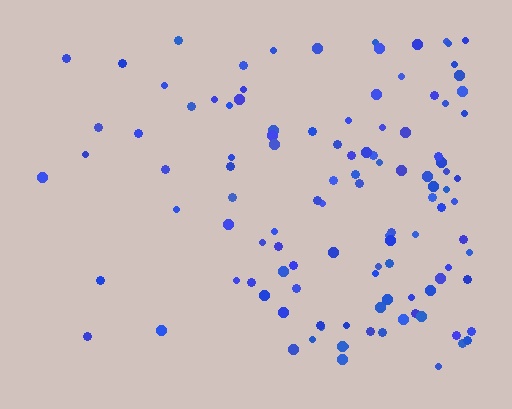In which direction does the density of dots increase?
From left to right, with the right side densest.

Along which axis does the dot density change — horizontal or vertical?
Horizontal.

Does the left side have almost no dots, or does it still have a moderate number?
Still a moderate number, just noticeably fewer than the right.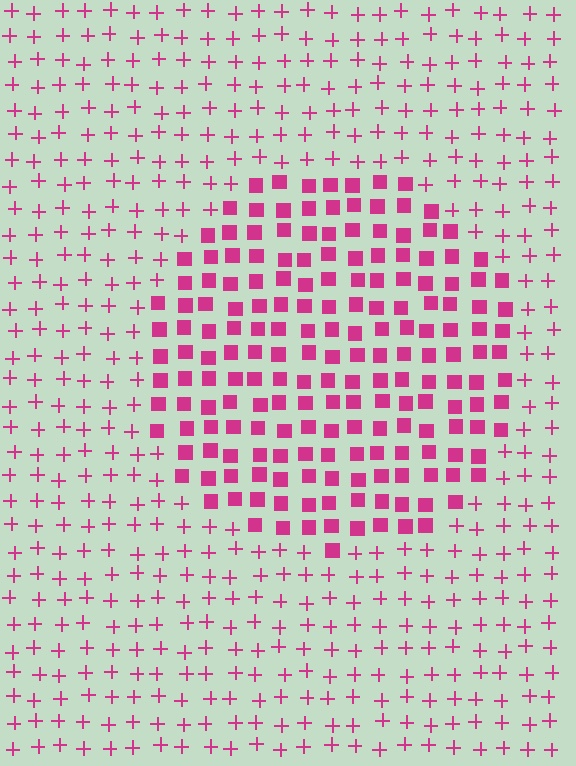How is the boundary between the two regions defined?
The boundary is defined by a change in element shape: squares inside vs. plus signs outside. All elements share the same color and spacing.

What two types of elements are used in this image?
The image uses squares inside the circle region and plus signs outside it.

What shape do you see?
I see a circle.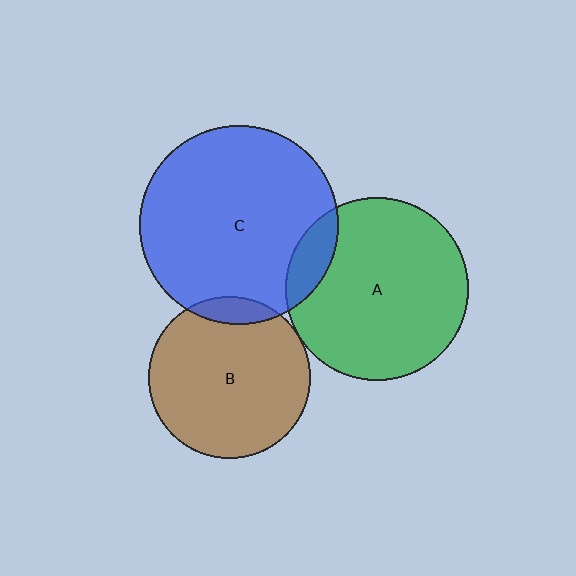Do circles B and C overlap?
Yes.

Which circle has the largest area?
Circle C (blue).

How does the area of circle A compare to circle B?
Approximately 1.3 times.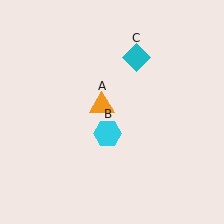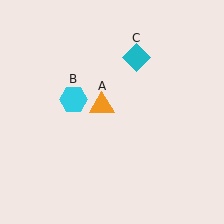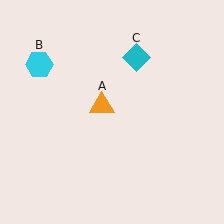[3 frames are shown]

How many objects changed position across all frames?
1 object changed position: cyan hexagon (object B).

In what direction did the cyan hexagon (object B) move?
The cyan hexagon (object B) moved up and to the left.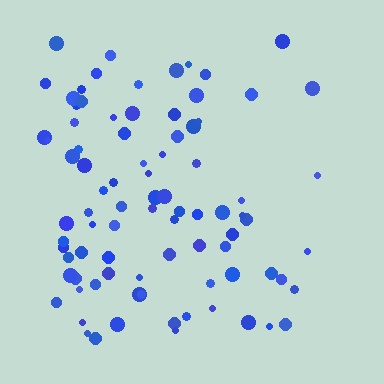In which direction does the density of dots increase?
From right to left, with the left side densest.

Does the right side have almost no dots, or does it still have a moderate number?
Still a moderate number, just noticeably fewer than the left.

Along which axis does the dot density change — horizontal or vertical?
Horizontal.